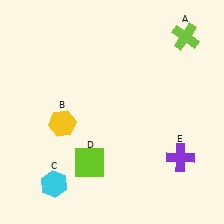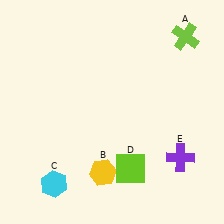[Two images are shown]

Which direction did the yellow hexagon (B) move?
The yellow hexagon (B) moved down.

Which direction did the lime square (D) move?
The lime square (D) moved right.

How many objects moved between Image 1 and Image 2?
2 objects moved between the two images.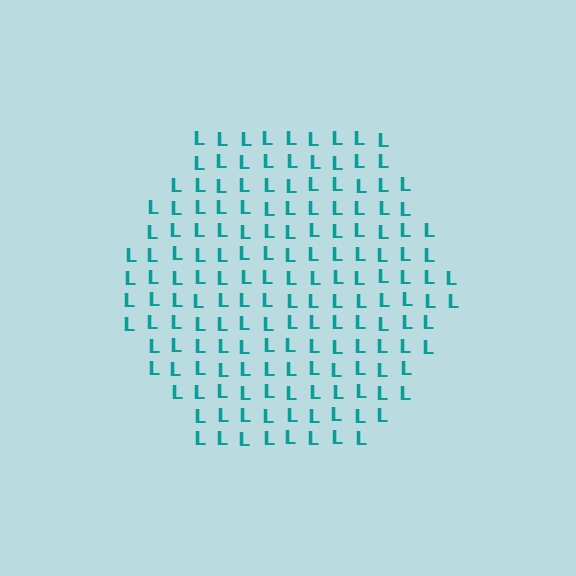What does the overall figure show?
The overall figure shows a hexagon.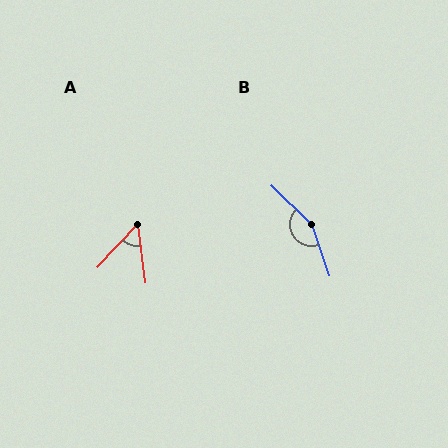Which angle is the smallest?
A, at approximately 50 degrees.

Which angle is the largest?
B, at approximately 153 degrees.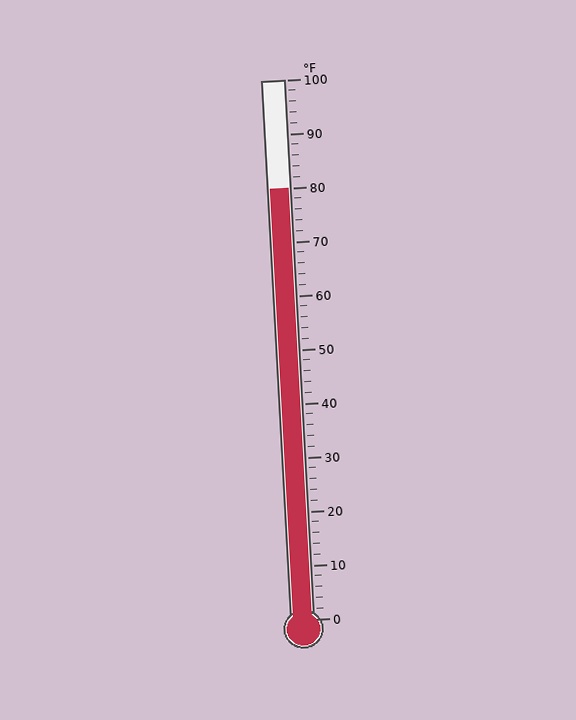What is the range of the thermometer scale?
The thermometer scale ranges from 0°F to 100°F.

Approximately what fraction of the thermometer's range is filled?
The thermometer is filled to approximately 80% of its range.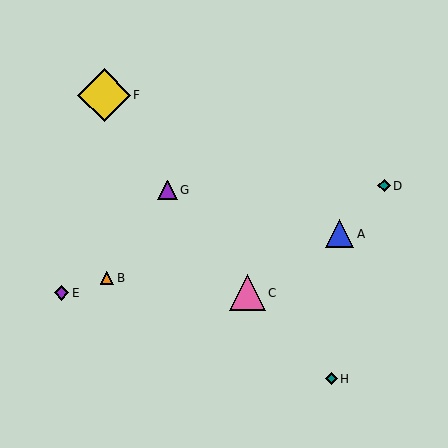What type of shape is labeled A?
Shape A is a blue triangle.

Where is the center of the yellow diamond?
The center of the yellow diamond is at (104, 95).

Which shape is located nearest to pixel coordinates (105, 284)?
The orange triangle (labeled B) at (107, 278) is nearest to that location.